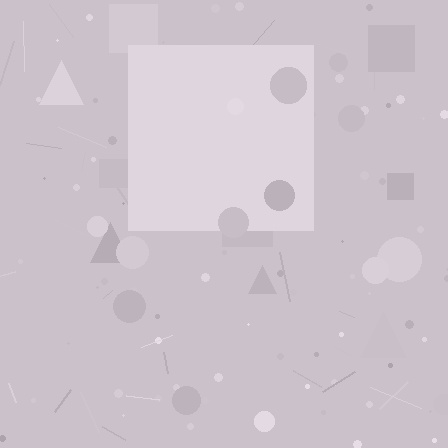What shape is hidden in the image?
A square is hidden in the image.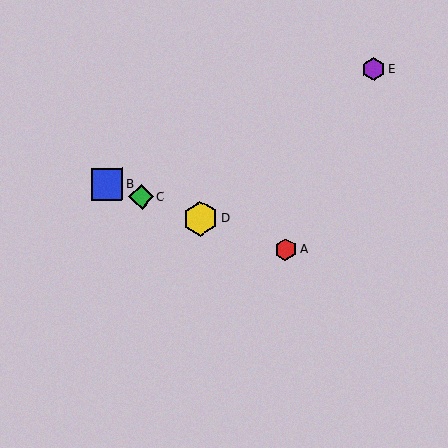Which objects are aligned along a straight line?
Objects A, B, C, D are aligned along a straight line.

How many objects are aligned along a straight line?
4 objects (A, B, C, D) are aligned along a straight line.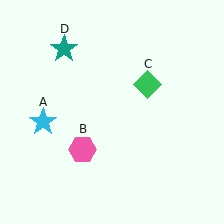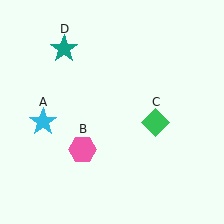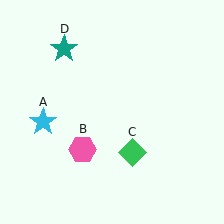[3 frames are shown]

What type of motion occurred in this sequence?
The green diamond (object C) rotated clockwise around the center of the scene.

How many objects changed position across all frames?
1 object changed position: green diamond (object C).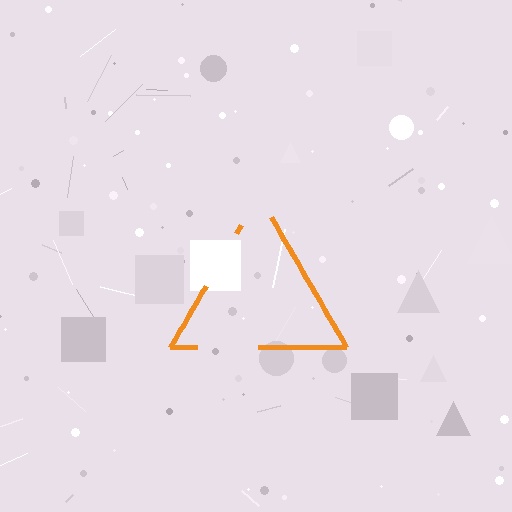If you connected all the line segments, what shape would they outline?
They would outline a triangle.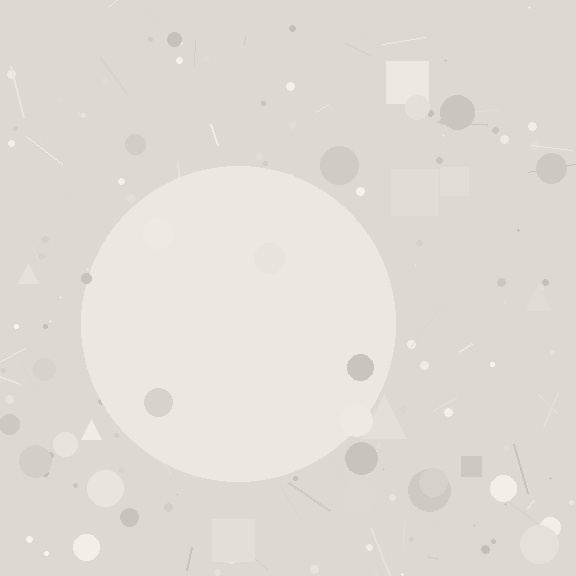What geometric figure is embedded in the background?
A circle is embedded in the background.